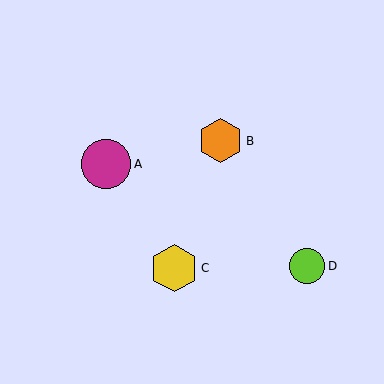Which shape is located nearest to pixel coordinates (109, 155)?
The magenta circle (labeled A) at (106, 164) is nearest to that location.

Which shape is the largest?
The magenta circle (labeled A) is the largest.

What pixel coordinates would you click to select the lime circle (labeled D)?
Click at (307, 266) to select the lime circle D.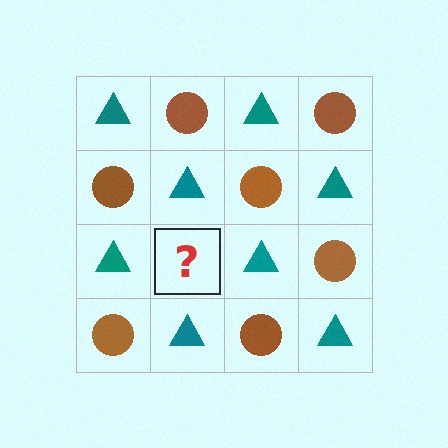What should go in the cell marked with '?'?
The missing cell should contain a brown circle.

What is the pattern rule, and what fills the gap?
The rule is that it alternates teal triangle and brown circle in a checkerboard pattern. The gap should be filled with a brown circle.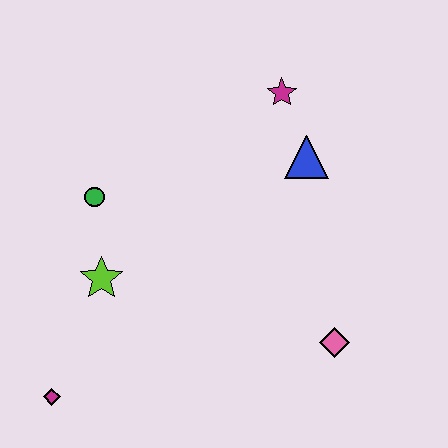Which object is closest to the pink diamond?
The blue triangle is closest to the pink diamond.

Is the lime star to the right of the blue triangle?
No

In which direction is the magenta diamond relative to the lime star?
The magenta diamond is below the lime star.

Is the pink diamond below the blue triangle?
Yes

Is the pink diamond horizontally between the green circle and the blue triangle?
No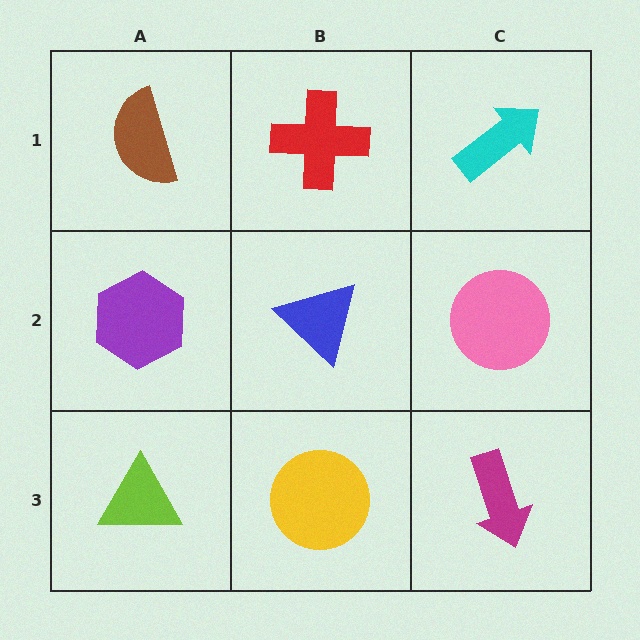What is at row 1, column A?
A brown semicircle.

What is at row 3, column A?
A lime triangle.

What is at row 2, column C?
A pink circle.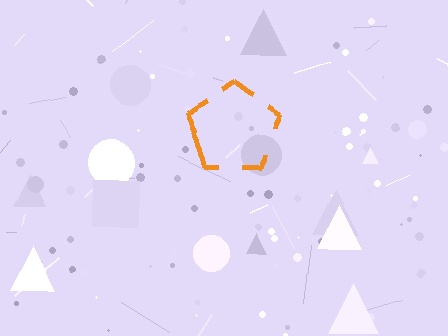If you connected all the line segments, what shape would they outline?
They would outline a pentagon.